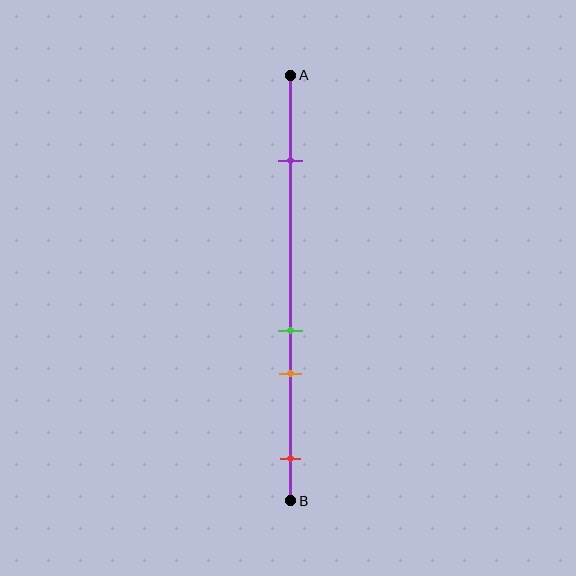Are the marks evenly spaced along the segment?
No, the marks are not evenly spaced.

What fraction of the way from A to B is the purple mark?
The purple mark is approximately 20% (0.2) of the way from A to B.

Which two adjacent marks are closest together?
The green and orange marks are the closest adjacent pair.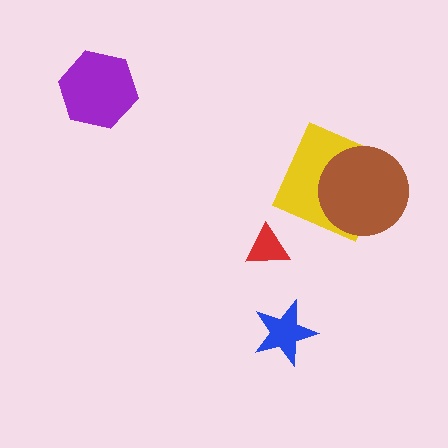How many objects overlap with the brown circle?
1 object overlaps with the brown circle.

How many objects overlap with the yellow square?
1 object overlaps with the yellow square.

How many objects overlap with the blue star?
0 objects overlap with the blue star.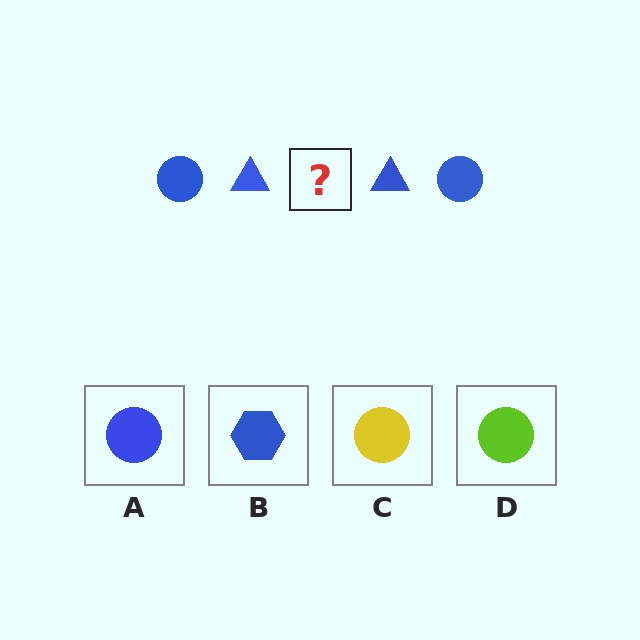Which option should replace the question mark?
Option A.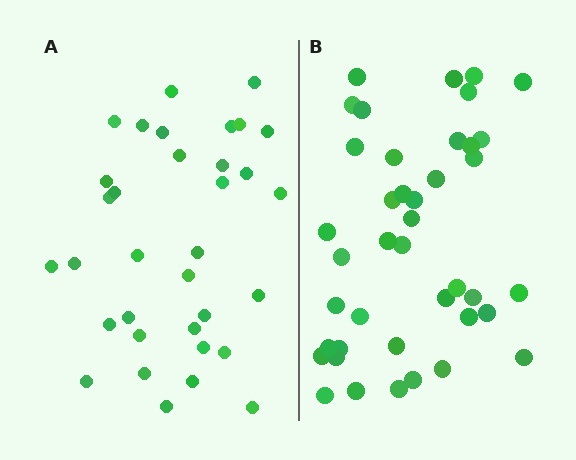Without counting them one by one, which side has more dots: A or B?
Region B (the right region) has more dots.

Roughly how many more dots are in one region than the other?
Region B has roughly 8 or so more dots than region A.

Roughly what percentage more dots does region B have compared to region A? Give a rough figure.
About 20% more.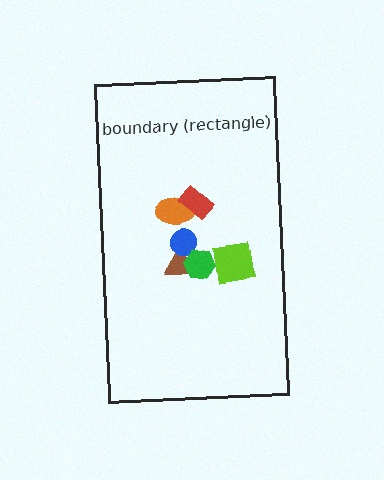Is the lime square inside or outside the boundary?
Inside.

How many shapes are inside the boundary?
6 inside, 0 outside.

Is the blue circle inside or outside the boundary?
Inside.